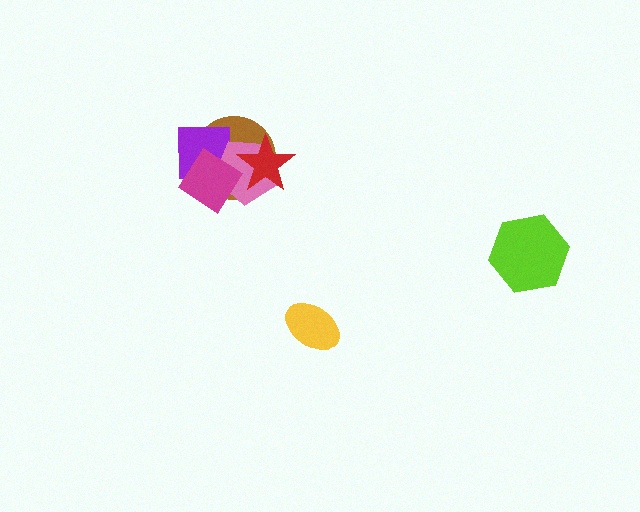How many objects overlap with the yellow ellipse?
0 objects overlap with the yellow ellipse.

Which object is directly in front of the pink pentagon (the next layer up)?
The red star is directly in front of the pink pentagon.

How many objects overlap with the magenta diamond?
3 objects overlap with the magenta diamond.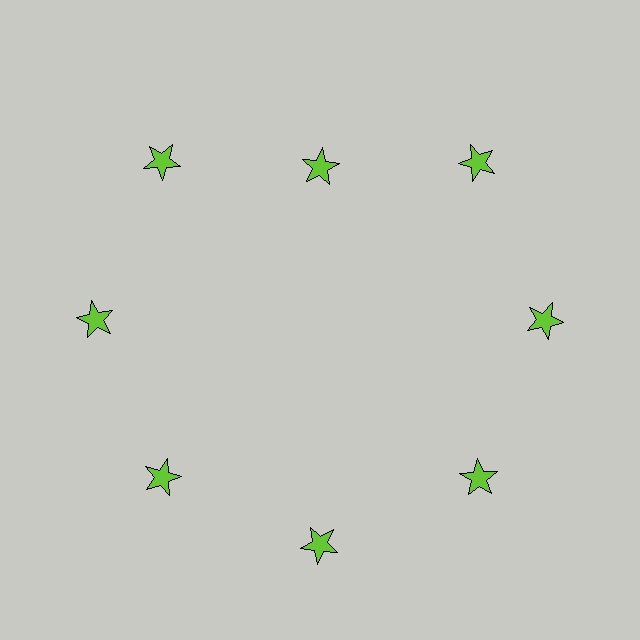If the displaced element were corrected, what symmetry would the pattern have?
It would have 8-fold rotational symmetry — the pattern would map onto itself every 45 degrees.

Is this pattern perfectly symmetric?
No. The 8 lime stars are arranged in a ring, but one element near the 12 o'clock position is pulled inward toward the center, breaking the 8-fold rotational symmetry.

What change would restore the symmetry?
The symmetry would be restored by moving it outward, back onto the ring so that all 8 stars sit at equal angles and equal distance from the center.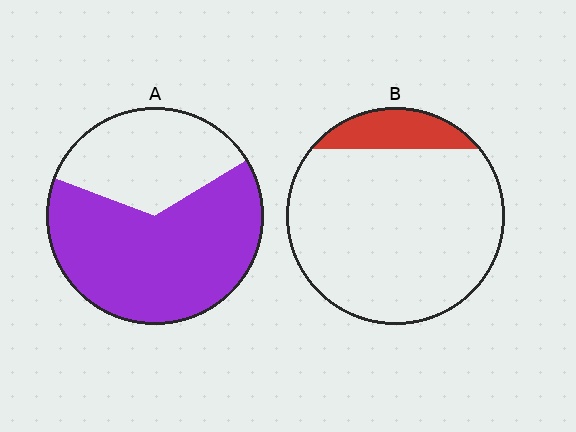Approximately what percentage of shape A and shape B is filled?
A is approximately 65% and B is approximately 15%.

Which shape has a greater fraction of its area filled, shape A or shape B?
Shape A.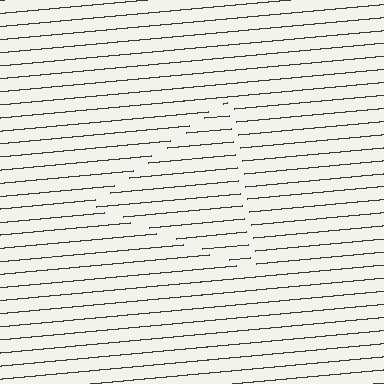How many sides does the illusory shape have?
3 sides — the line-ends trace a triangle.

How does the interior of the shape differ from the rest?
The interior of the shape contains the same grating, shifted by half a period — the contour is defined by the phase discontinuity where line-ends from the inner and outer gratings abut.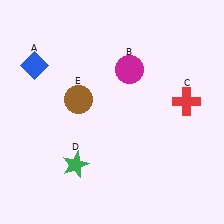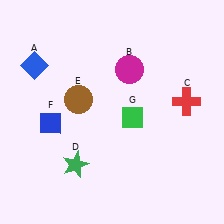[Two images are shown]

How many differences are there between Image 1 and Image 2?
There are 2 differences between the two images.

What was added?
A blue diamond (F), a green diamond (G) were added in Image 2.